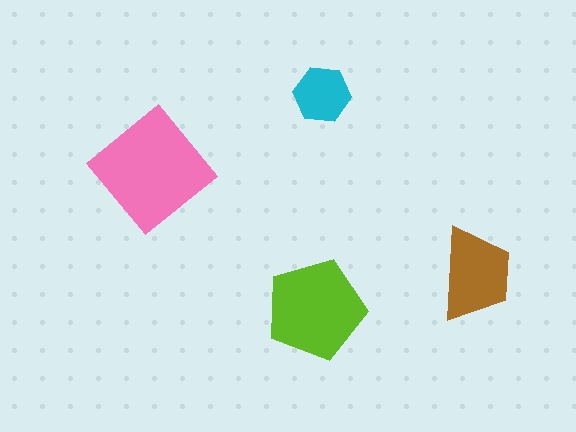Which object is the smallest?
The cyan hexagon.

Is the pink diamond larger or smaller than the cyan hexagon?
Larger.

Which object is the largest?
The pink diamond.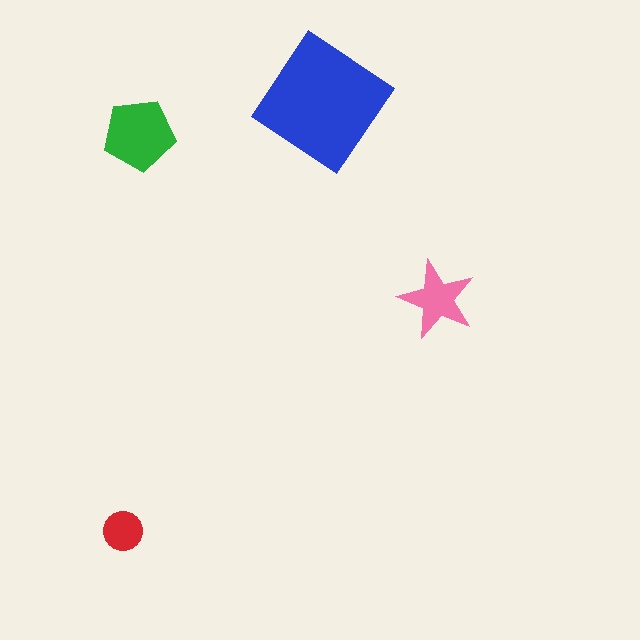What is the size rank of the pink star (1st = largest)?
3rd.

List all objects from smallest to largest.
The red circle, the pink star, the green pentagon, the blue diamond.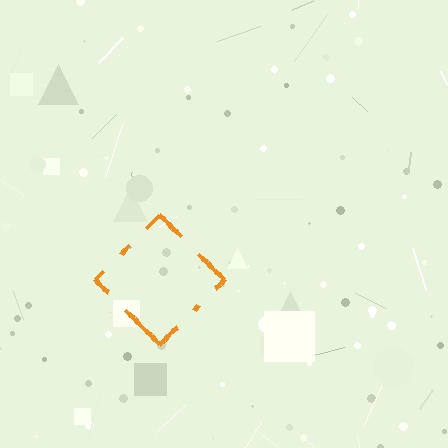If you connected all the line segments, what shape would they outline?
They would outline a diamond.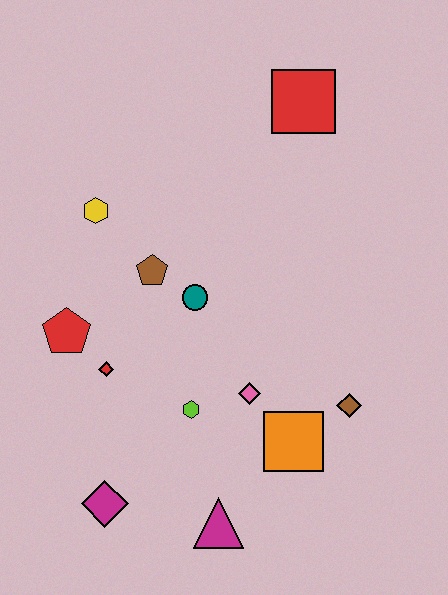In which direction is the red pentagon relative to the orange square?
The red pentagon is to the left of the orange square.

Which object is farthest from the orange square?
The red square is farthest from the orange square.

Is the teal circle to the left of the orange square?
Yes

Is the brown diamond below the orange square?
No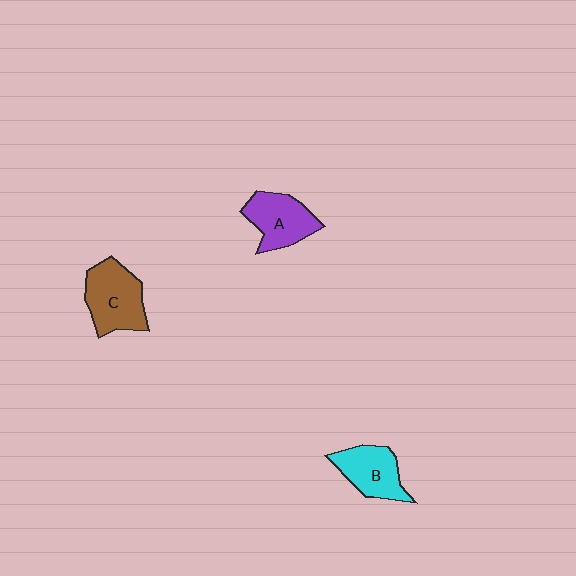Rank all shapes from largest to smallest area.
From largest to smallest: C (brown), A (purple), B (cyan).